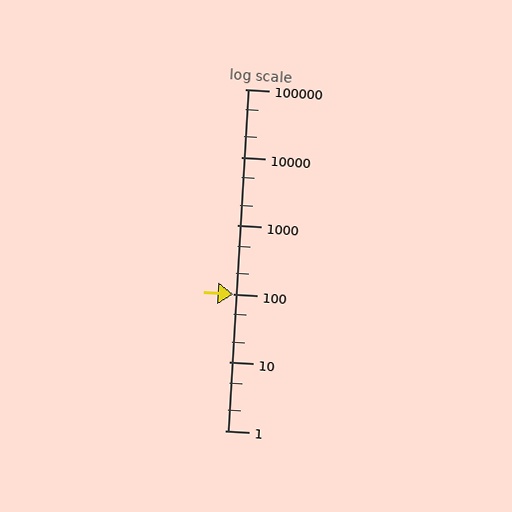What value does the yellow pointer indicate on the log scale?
The pointer indicates approximately 100.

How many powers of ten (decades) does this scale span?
The scale spans 5 decades, from 1 to 100000.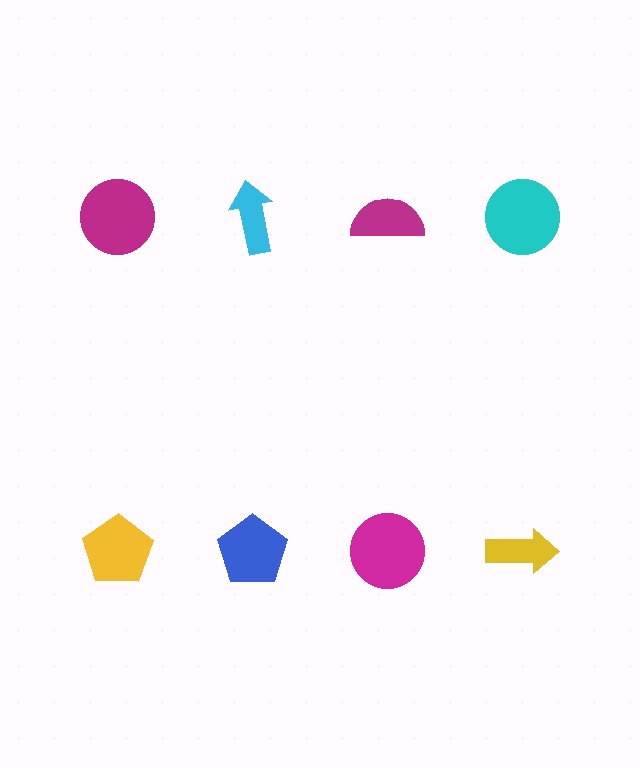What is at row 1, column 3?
A magenta semicircle.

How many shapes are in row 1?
4 shapes.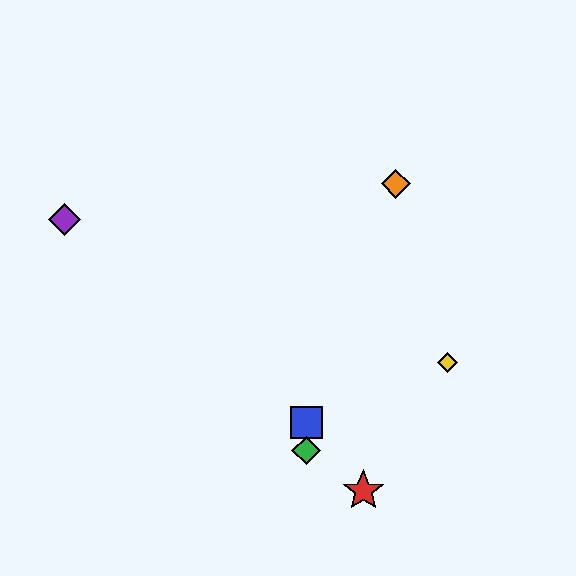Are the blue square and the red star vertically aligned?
No, the blue square is at x≈306 and the red star is at x≈363.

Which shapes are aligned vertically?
The blue square, the green diamond are aligned vertically.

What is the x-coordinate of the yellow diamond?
The yellow diamond is at x≈448.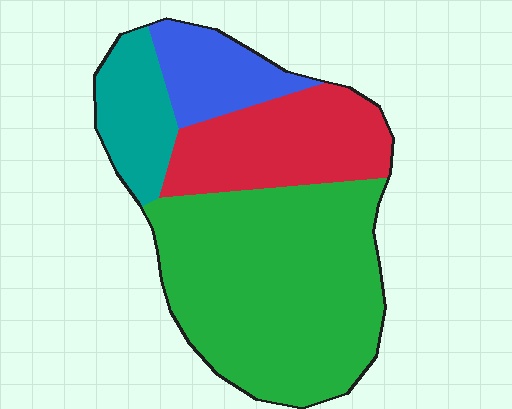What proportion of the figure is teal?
Teal takes up about one eighth (1/8) of the figure.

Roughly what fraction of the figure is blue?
Blue covers 12% of the figure.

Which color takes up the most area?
Green, at roughly 50%.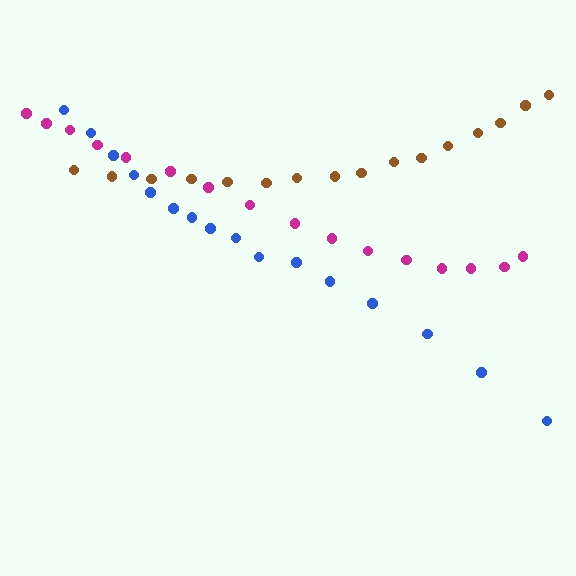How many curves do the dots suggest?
There are 3 distinct paths.